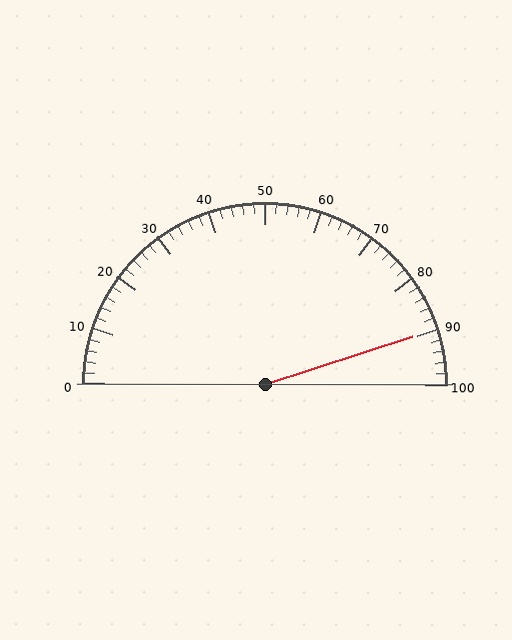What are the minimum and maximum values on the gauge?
The gauge ranges from 0 to 100.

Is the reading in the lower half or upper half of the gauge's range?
The reading is in the upper half of the range (0 to 100).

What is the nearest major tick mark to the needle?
The nearest major tick mark is 90.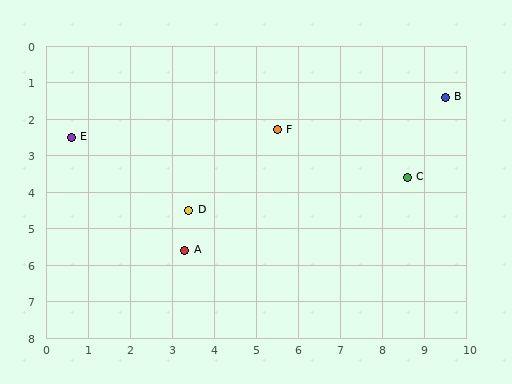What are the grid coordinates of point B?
Point B is at approximately (9.5, 1.4).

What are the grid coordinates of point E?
Point E is at approximately (0.6, 2.5).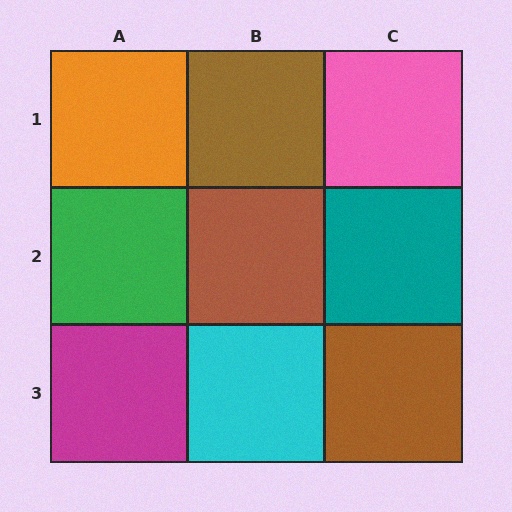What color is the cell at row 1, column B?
Brown.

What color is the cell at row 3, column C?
Brown.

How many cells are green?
1 cell is green.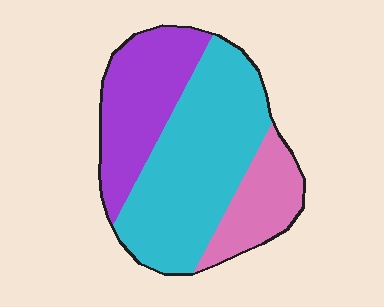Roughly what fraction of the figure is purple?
Purple takes up about one third (1/3) of the figure.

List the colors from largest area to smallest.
From largest to smallest: cyan, purple, pink.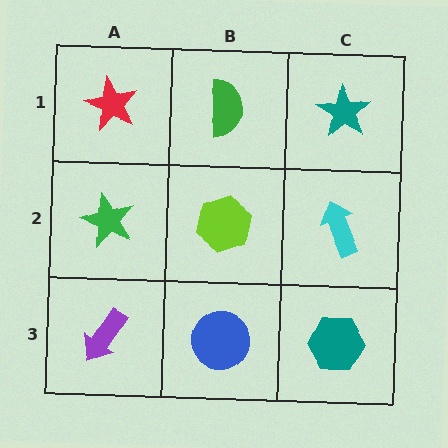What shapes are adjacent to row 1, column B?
A lime hexagon (row 2, column B), a red star (row 1, column A), a teal star (row 1, column C).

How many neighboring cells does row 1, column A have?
2.